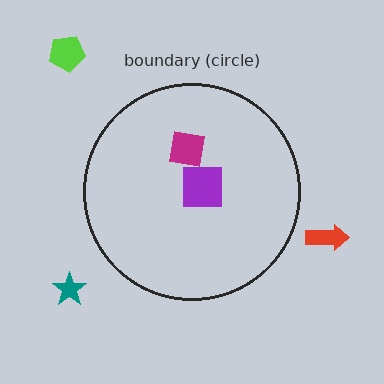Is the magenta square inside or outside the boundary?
Inside.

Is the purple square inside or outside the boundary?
Inside.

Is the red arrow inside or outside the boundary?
Outside.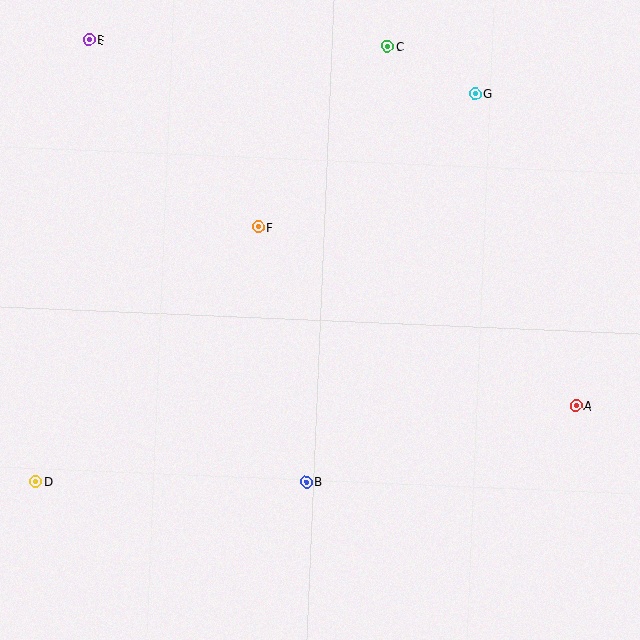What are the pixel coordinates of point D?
Point D is at (36, 481).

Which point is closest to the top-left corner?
Point E is closest to the top-left corner.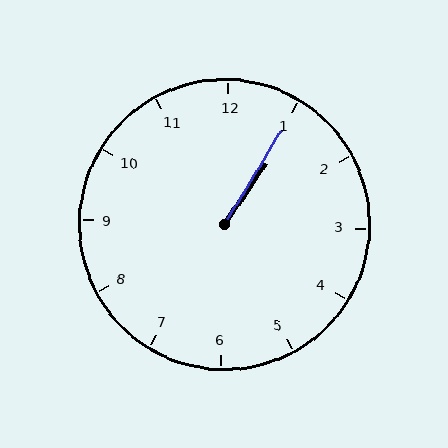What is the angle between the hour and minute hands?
Approximately 2 degrees.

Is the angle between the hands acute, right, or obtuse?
It is acute.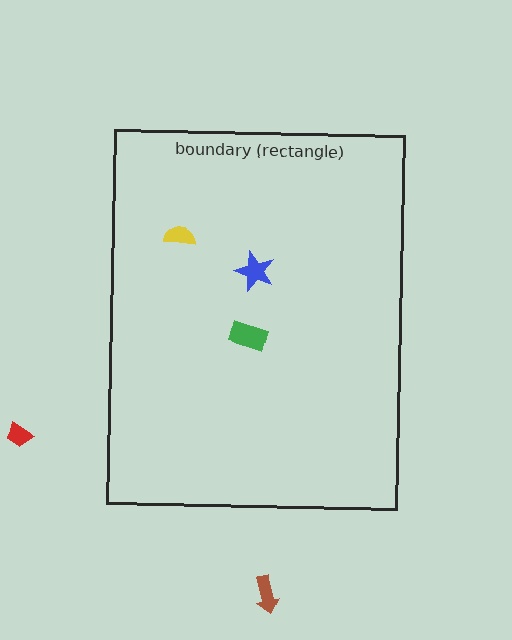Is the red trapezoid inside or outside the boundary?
Outside.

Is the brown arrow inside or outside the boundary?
Outside.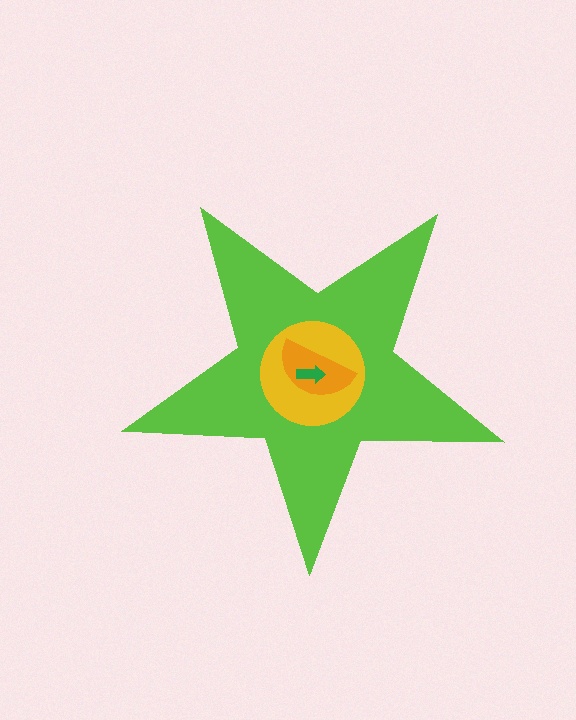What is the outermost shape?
The lime star.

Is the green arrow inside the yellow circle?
Yes.